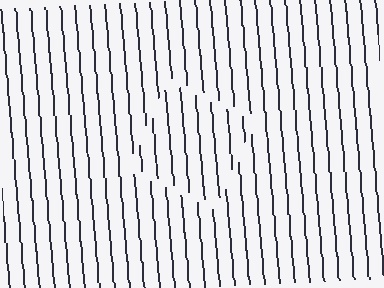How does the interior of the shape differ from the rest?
The interior of the shape contains the same grating, shifted by half a period — the contour is defined by the phase discontinuity where line-ends from the inner and outer gratings abut.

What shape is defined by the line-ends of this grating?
An illusory square. The interior of the shape contains the same grating, shifted by half a period — the contour is defined by the phase discontinuity where line-ends from the inner and outer gratings abut.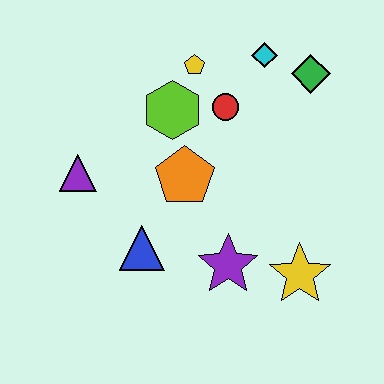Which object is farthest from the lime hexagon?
The yellow star is farthest from the lime hexagon.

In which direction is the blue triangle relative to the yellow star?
The blue triangle is to the left of the yellow star.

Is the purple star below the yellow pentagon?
Yes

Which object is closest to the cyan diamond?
The green diamond is closest to the cyan diamond.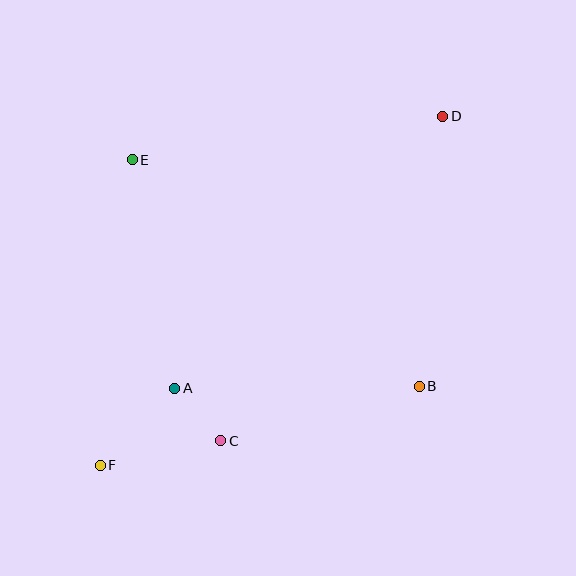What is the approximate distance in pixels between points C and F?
The distance between C and F is approximately 123 pixels.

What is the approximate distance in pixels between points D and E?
The distance between D and E is approximately 314 pixels.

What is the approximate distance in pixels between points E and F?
The distance between E and F is approximately 307 pixels.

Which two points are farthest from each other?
Points D and F are farthest from each other.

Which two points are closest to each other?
Points A and C are closest to each other.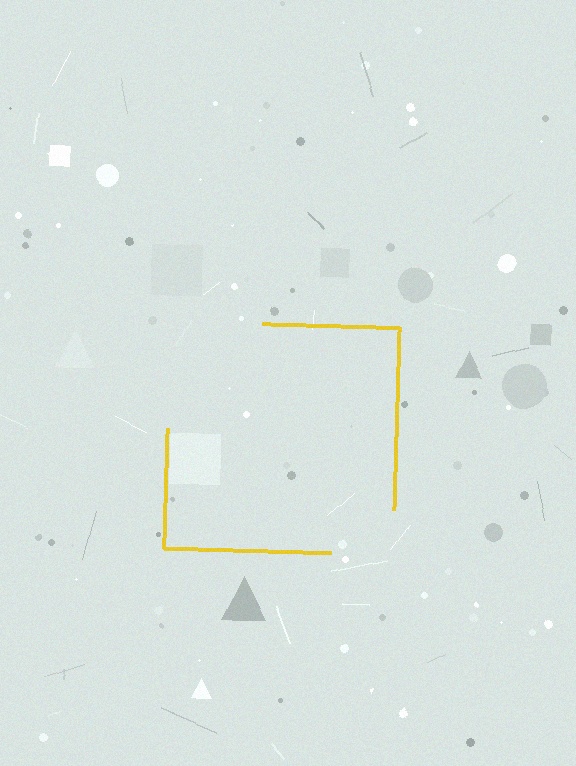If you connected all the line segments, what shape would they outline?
They would outline a square.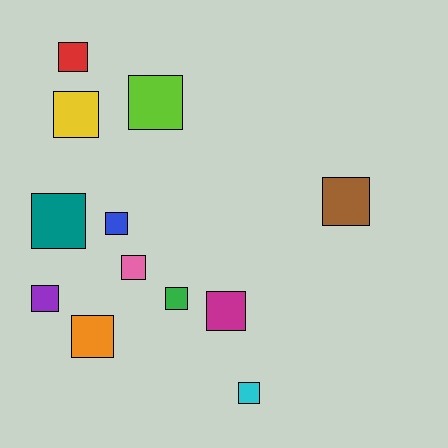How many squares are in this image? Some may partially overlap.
There are 12 squares.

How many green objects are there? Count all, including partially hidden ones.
There is 1 green object.